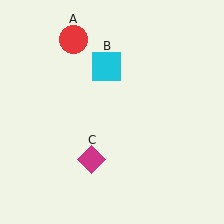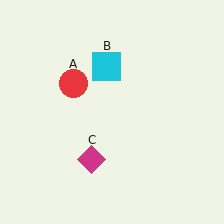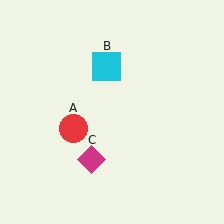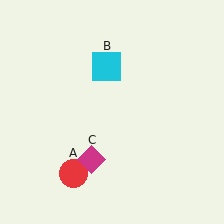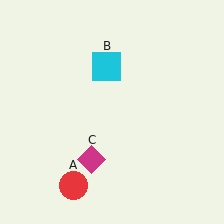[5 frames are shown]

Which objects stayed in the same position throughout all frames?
Cyan square (object B) and magenta diamond (object C) remained stationary.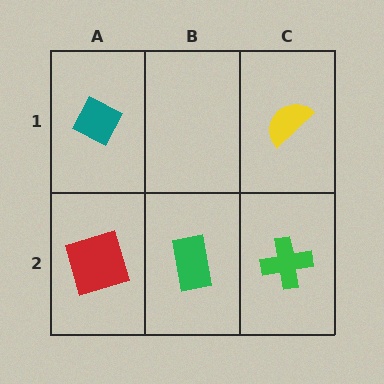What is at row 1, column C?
A yellow semicircle.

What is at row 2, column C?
A green cross.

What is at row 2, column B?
A green rectangle.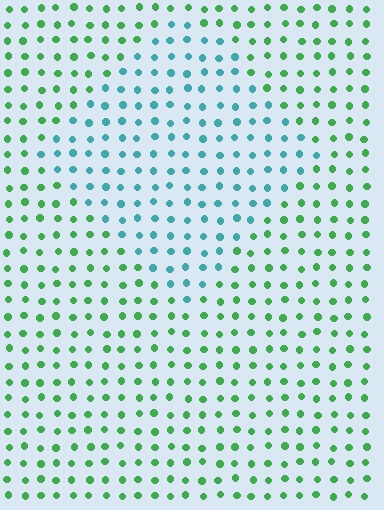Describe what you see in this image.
The image is filled with small green elements in a uniform arrangement. A diamond-shaped region is visible where the elements are tinted to a slightly different hue, forming a subtle color boundary.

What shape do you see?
I see a diamond.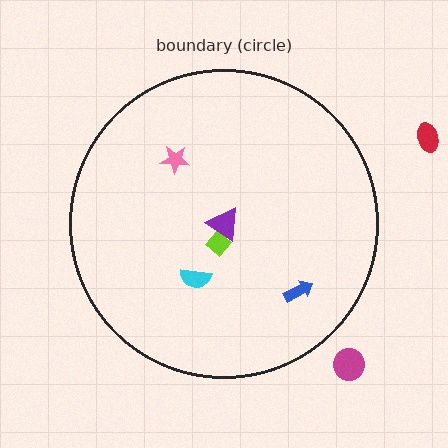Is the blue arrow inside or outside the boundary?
Inside.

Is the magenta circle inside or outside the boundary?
Outside.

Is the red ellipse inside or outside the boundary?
Outside.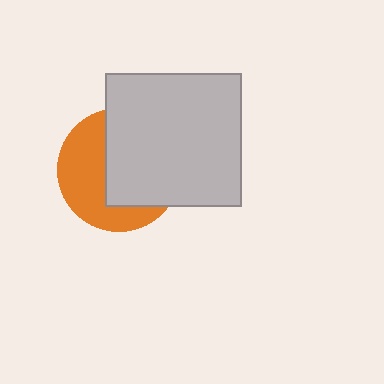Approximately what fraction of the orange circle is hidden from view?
Roughly 54% of the orange circle is hidden behind the light gray rectangle.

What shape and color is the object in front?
The object in front is a light gray rectangle.